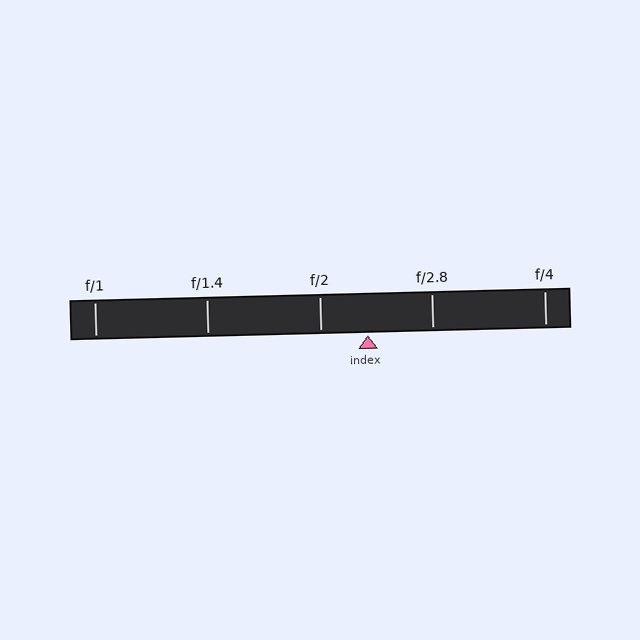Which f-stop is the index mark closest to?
The index mark is closest to f/2.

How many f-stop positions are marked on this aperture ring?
There are 5 f-stop positions marked.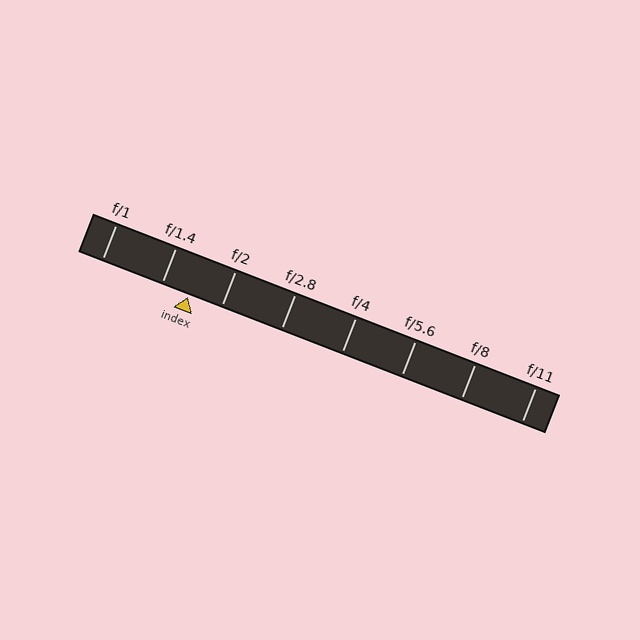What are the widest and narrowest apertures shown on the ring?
The widest aperture shown is f/1 and the narrowest is f/11.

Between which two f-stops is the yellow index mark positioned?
The index mark is between f/1.4 and f/2.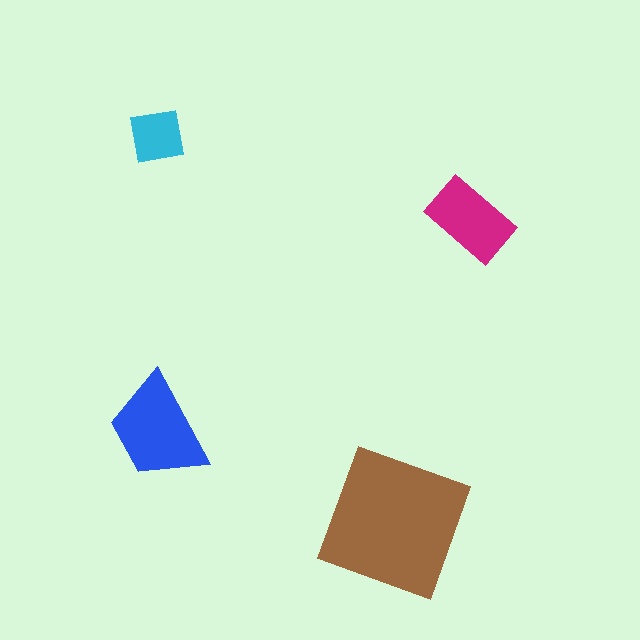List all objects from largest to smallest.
The brown square, the blue trapezoid, the magenta rectangle, the cyan square.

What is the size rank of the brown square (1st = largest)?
1st.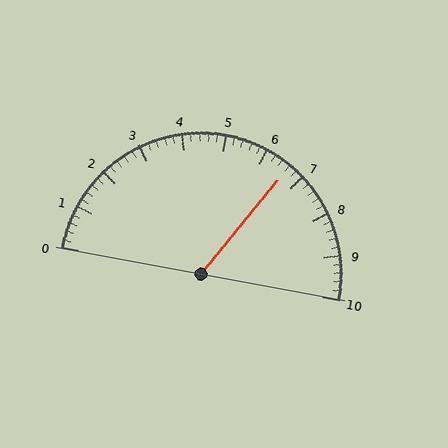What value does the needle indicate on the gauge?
The needle indicates approximately 6.6.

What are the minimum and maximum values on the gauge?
The gauge ranges from 0 to 10.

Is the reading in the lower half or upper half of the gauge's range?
The reading is in the upper half of the range (0 to 10).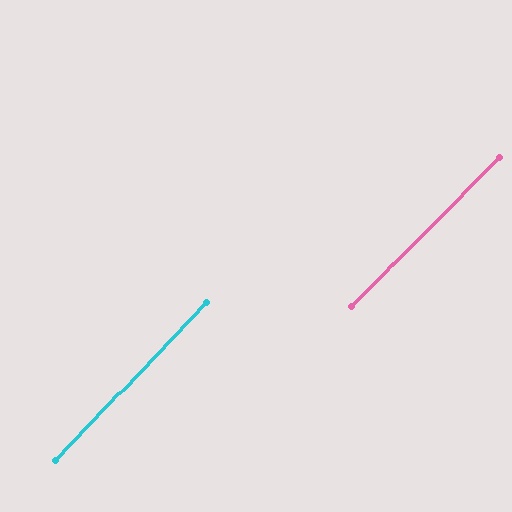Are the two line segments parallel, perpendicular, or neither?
Parallel — their directions differ by only 1.3°.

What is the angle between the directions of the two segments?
Approximately 1 degree.